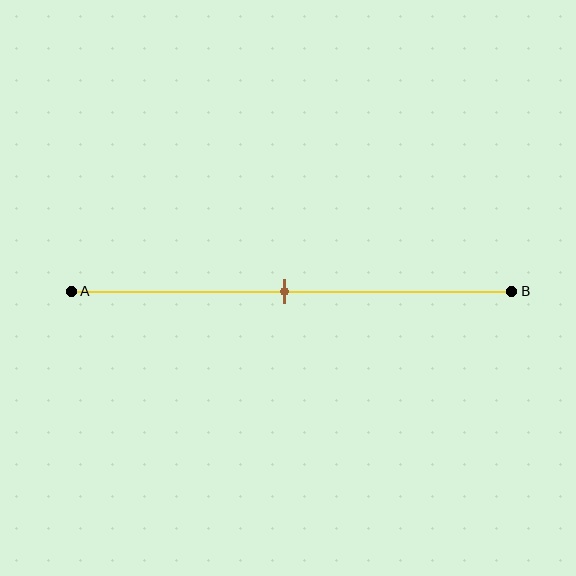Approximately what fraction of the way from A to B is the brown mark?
The brown mark is approximately 50% of the way from A to B.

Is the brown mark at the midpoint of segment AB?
Yes, the mark is approximately at the midpoint.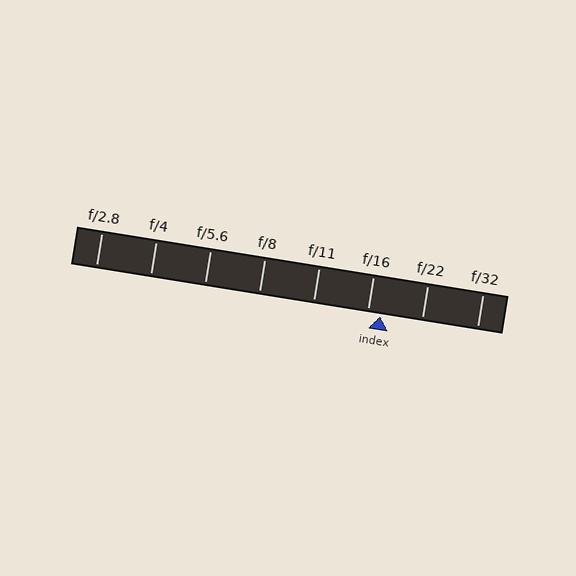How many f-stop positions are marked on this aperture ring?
There are 8 f-stop positions marked.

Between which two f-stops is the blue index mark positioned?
The index mark is between f/16 and f/22.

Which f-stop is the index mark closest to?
The index mark is closest to f/16.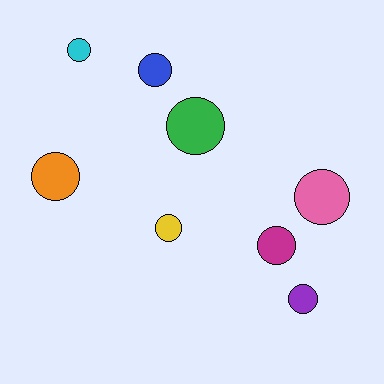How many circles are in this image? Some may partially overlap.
There are 8 circles.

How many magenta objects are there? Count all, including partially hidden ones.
There is 1 magenta object.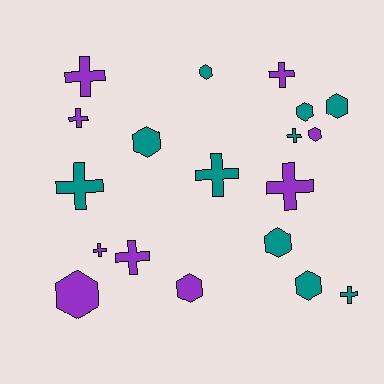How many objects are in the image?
There are 19 objects.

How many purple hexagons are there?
There are 3 purple hexagons.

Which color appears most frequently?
Teal, with 10 objects.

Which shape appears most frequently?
Cross, with 10 objects.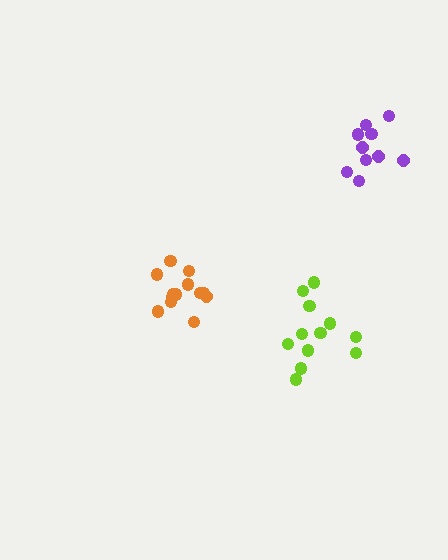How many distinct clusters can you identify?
There are 3 distinct clusters.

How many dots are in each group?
Group 1: 13 dots, Group 2: 10 dots, Group 3: 12 dots (35 total).